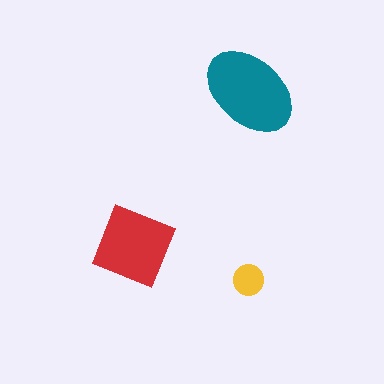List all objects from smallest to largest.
The yellow circle, the red square, the teal ellipse.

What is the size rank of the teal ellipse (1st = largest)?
1st.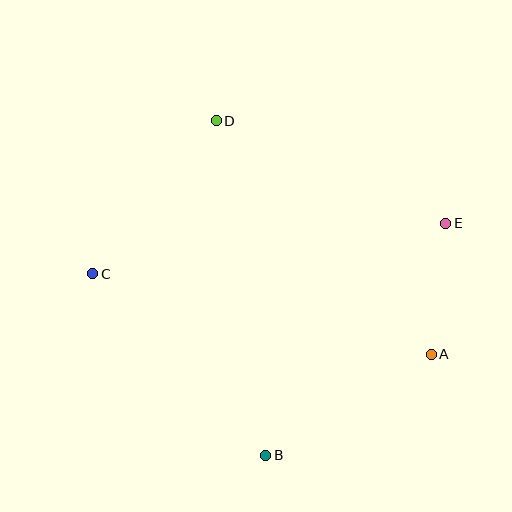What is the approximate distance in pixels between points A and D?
The distance between A and D is approximately 318 pixels.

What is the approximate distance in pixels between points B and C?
The distance between B and C is approximately 251 pixels.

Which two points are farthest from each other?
Points C and E are farthest from each other.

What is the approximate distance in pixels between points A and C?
The distance between A and C is approximately 348 pixels.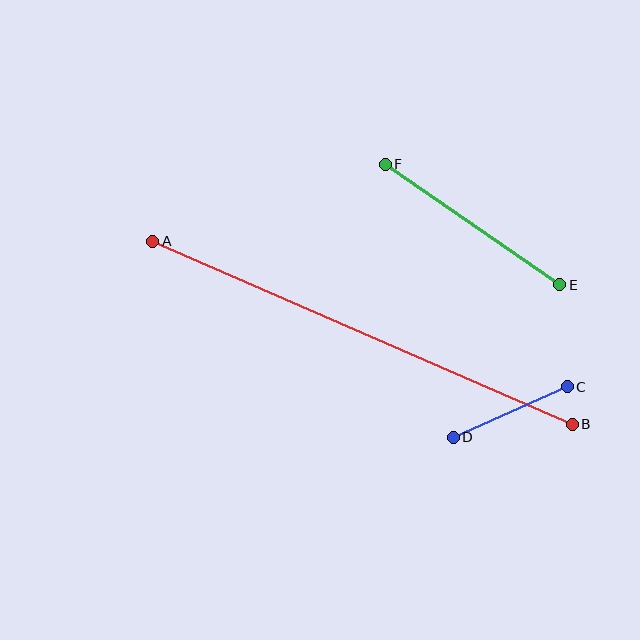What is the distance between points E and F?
The distance is approximately 212 pixels.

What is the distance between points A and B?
The distance is approximately 457 pixels.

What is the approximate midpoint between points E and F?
The midpoint is at approximately (473, 225) pixels.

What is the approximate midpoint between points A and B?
The midpoint is at approximately (363, 333) pixels.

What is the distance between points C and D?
The distance is approximately 124 pixels.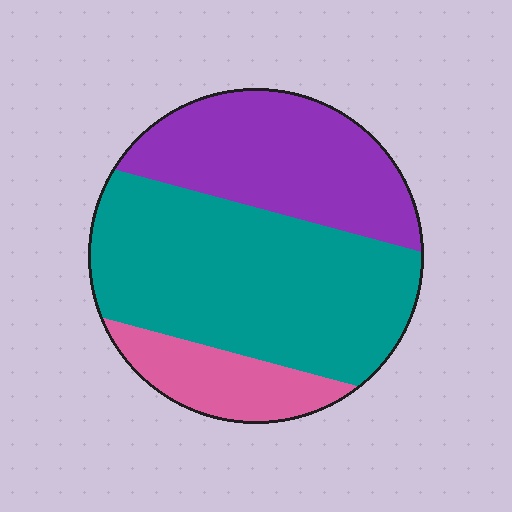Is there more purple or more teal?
Teal.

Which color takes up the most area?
Teal, at roughly 55%.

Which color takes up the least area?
Pink, at roughly 15%.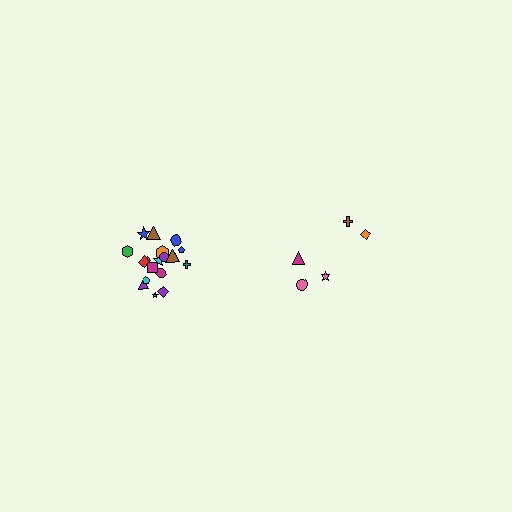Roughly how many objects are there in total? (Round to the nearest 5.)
Roughly 25 objects in total.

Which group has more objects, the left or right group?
The left group.